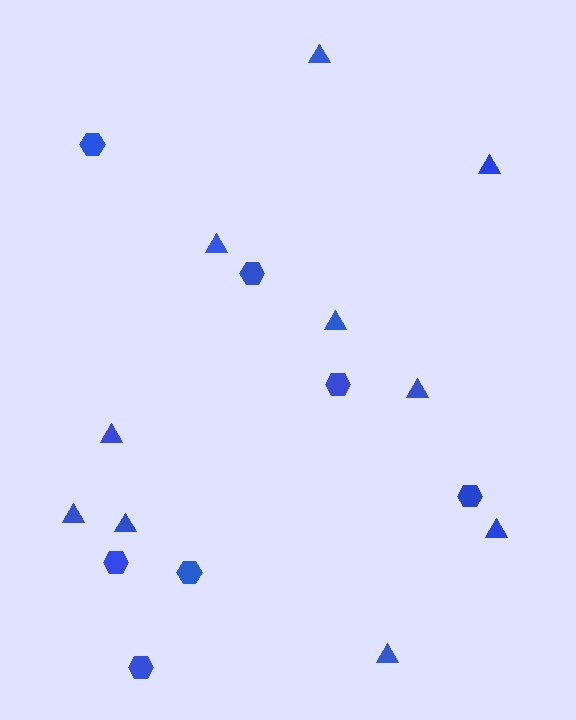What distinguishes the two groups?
There are 2 groups: one group of hexagons (7) and one group of triangles (10).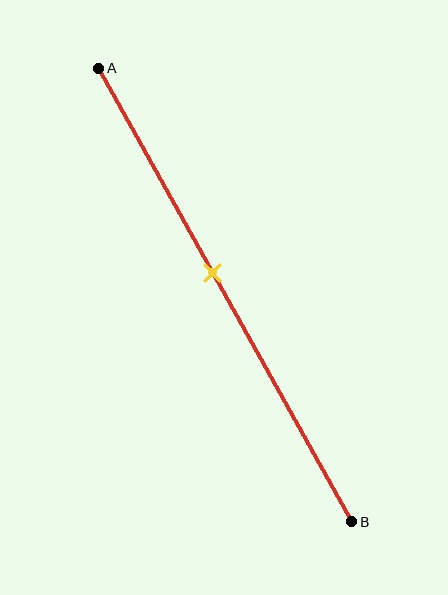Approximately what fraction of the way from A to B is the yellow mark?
The yellow mark is approximately 45% of the way from A to B.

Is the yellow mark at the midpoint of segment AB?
No, the mark is at about 45% from A, not at the 50% midpoint.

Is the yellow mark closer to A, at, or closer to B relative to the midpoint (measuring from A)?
The yellow mark is closer to point A than the midpoint of segment AB.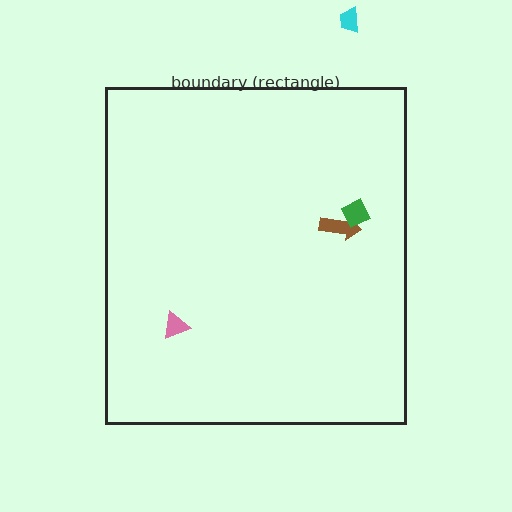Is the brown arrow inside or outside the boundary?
Inside.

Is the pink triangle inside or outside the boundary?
Inside.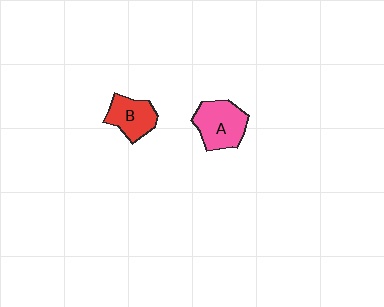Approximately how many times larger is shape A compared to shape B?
Approximately 1.3 times.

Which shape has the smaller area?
Shape B (red).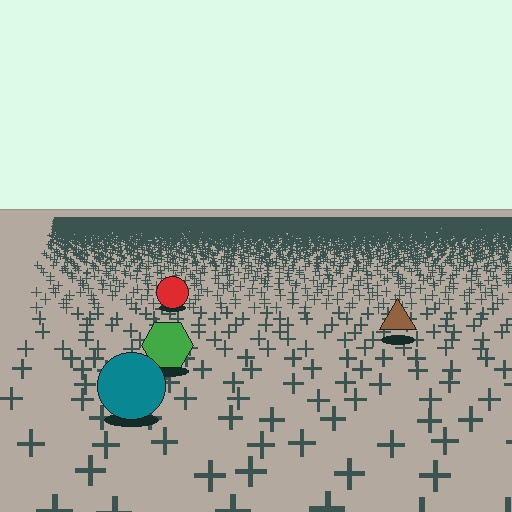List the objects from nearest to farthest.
From nearest to farthest: the teal circle, the green hexagon, the brown triangle, the red circle.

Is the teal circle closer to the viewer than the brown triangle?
Yes. The teal circle is closer — you can tell from the texture gradient: the ground texture is coarser near it.